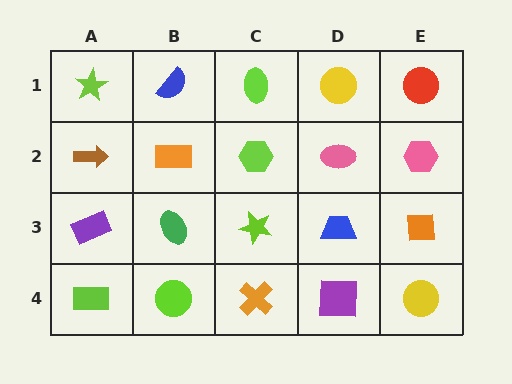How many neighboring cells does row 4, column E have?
2.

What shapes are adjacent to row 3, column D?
A pink ellipse (row 2, column D), a purple square (row 4, column D), a lime star (row 3, column C), an orange square (row 3, column E).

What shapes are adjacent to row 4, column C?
A lime star (row 3, column C), a lime circle (row 4, column B), a purple square (row 4, column D).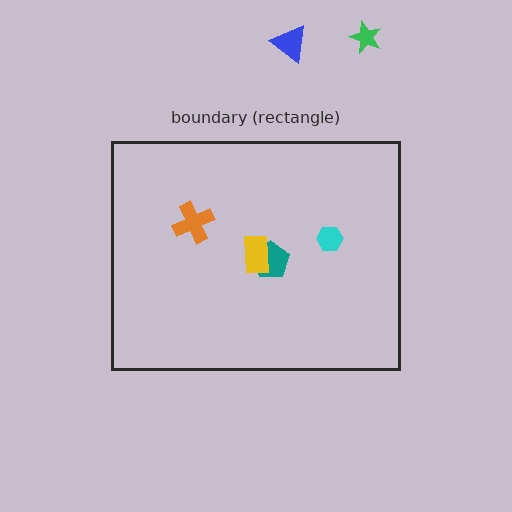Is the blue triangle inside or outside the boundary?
Outside.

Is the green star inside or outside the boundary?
Outside.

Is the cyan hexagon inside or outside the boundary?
Inside.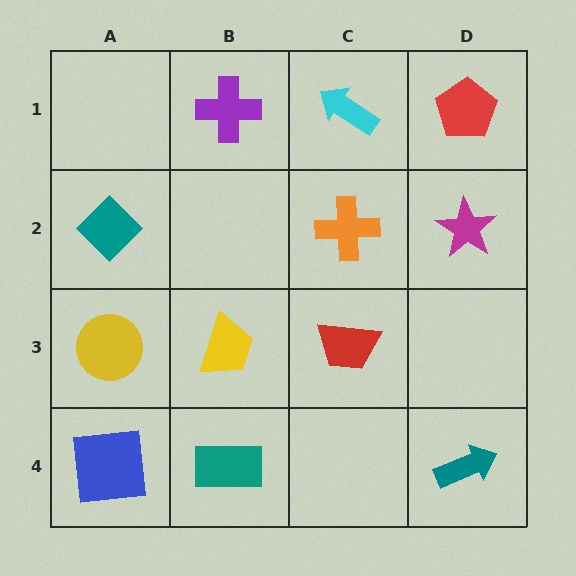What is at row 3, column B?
A yellow trapezoid.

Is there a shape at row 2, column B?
No, that cell is empty.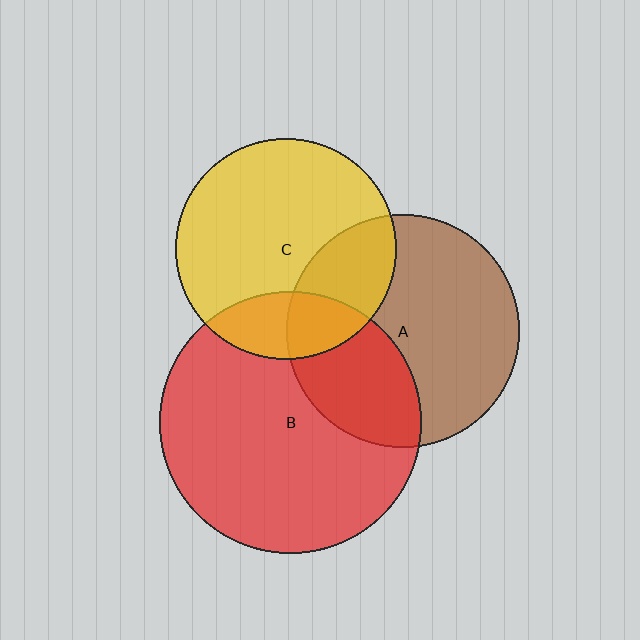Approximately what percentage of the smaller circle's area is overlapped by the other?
Approximately 20%.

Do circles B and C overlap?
Yes.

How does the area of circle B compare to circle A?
Approximately 1.3 times.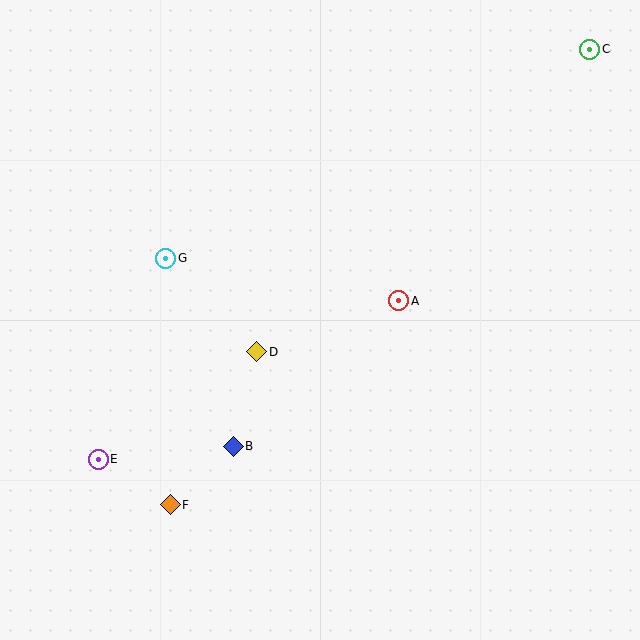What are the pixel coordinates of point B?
Point B is at (233, 446).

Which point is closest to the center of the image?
Point D at (257, 352) is closest to the center.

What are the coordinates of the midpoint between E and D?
The midpoint between E and D is at (177, 406).